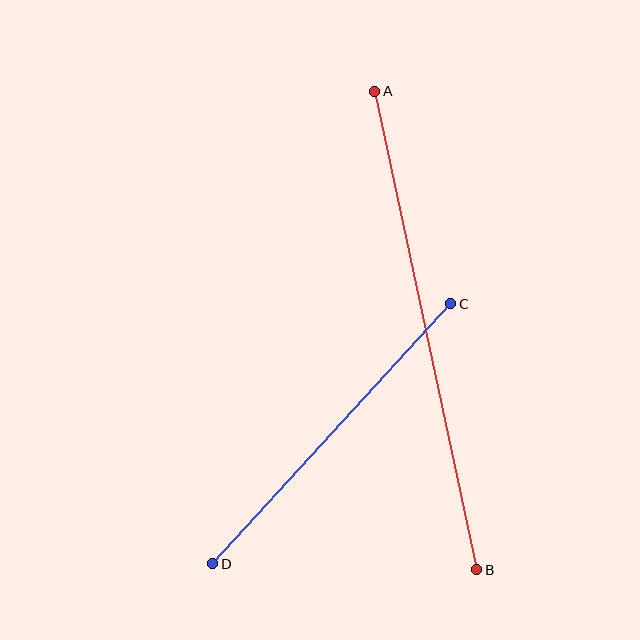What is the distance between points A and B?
The distance is approximately 489 pixels.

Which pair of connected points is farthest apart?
Points A and B are farthest apart.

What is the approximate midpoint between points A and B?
The midpoint is at approximately (426, 331) pixels.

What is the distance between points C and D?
The distance is approximately 352 pixels.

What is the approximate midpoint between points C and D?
The midpoint is at approximately (332, 434) pixels.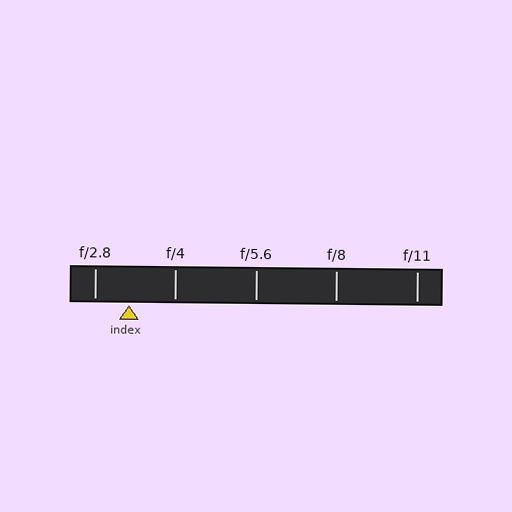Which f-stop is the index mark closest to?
The index mark is closest to f/2.8.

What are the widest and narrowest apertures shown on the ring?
The widest aperture shown is f/2.8 and the narrowest is f/11.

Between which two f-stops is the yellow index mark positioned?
The index mark is between f/2.8 and f/4.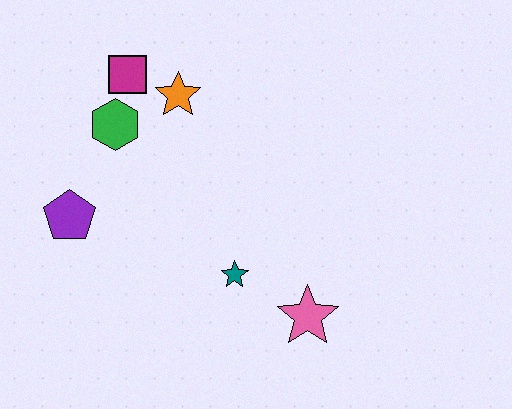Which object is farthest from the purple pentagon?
The pink star is farthest from the purple pentagon.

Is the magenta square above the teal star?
Yes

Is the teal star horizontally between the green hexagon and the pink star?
Yes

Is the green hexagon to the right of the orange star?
No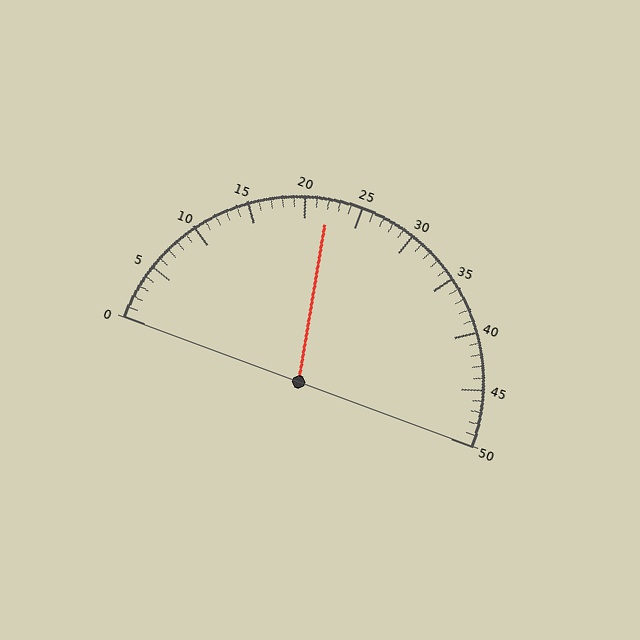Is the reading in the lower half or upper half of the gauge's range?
The reading is in the lower half of the range (0 to 50).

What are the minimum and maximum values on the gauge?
The gauge ranges from 0 to 50.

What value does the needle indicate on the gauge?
The needle indicates approximately 22.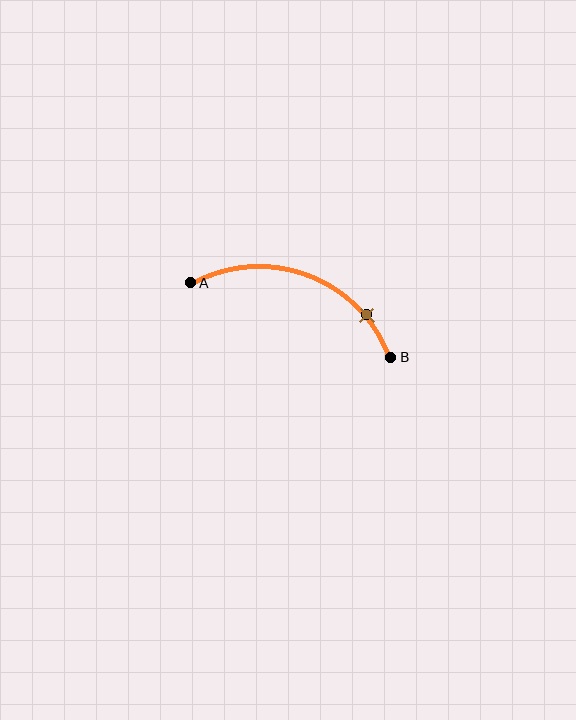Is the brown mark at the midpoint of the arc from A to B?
No. The brown mark lies on the arc but is closer to endpoint B. The arc midpoint would be at the point on the curve equidistant along the arc from both A and B.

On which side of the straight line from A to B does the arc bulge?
The arc bulges above the straight line connecting A and B.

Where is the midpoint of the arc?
The arc midpoint is the point on the curve farthest from the straight line joining A and B. It sits above that line.